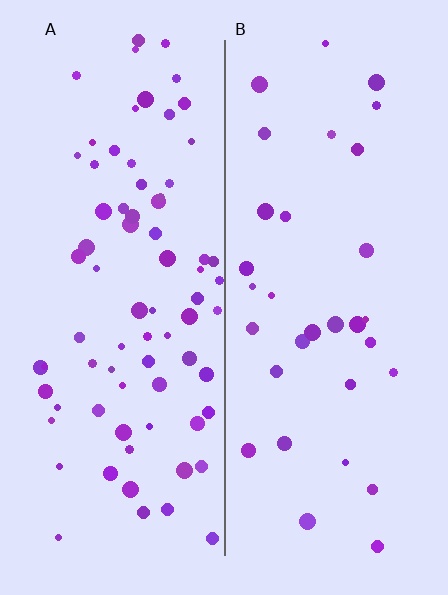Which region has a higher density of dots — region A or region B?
A (the left).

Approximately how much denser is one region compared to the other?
Approximately 2.3× — region A over region B.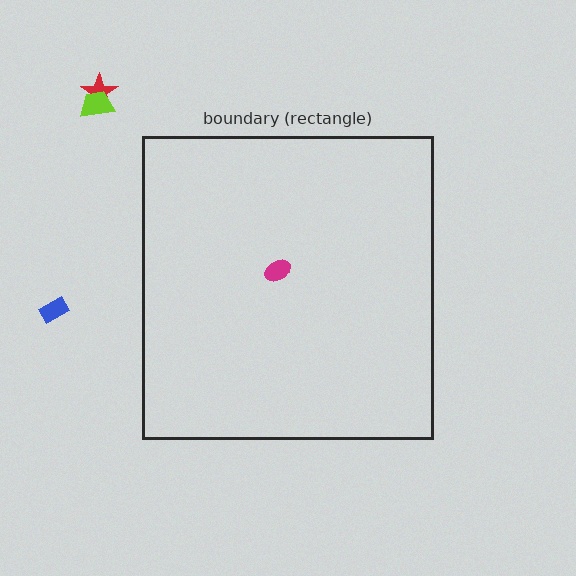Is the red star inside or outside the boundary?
Outside.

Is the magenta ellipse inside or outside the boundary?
Inside.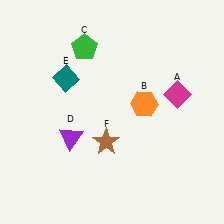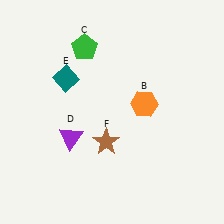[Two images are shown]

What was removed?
The magenta diamond (A) was removed in Image 2.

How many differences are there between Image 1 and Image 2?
There is 1 difference between the two images.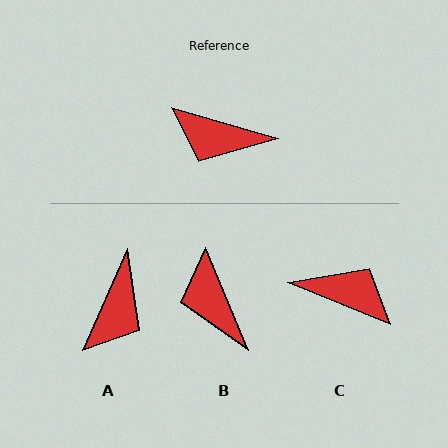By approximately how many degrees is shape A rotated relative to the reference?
Approximately 82 degrees counter-clockwise.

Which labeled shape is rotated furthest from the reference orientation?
C, about 174 degrees away.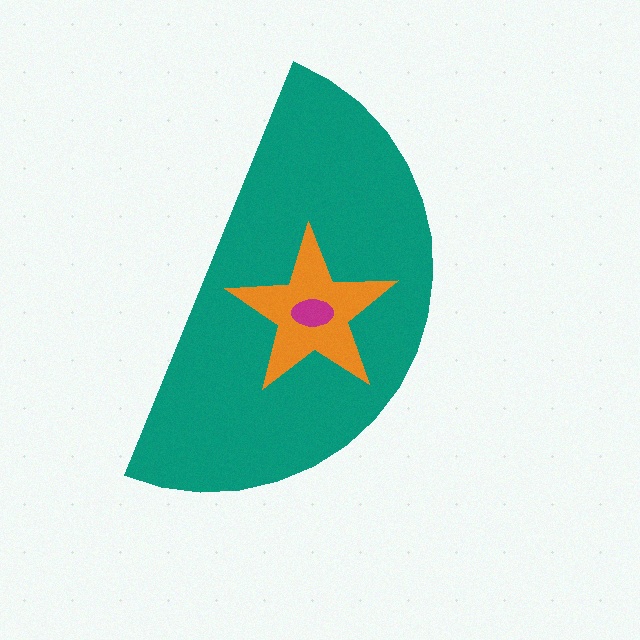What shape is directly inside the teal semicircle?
The orange star.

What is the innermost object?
The magenta ellipse.